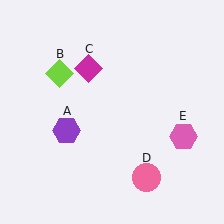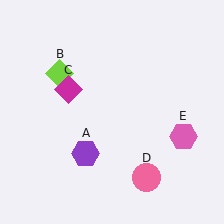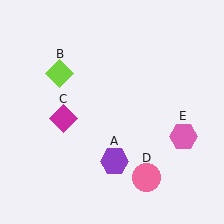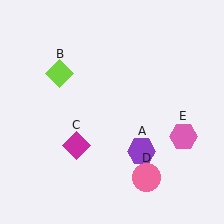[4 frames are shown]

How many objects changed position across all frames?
2 objects changed position: purple hexagon (object A), magenta diamond (object C).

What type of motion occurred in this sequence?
The purple hexagon (object A), magenta diamond (object C) rotated counterclockwise around the center of the scene.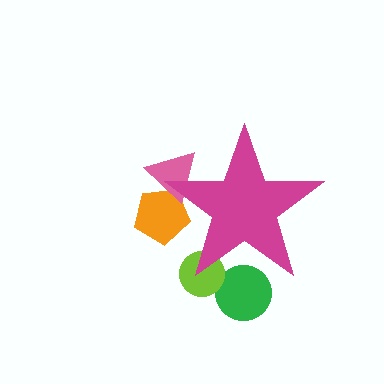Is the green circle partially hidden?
Yes, the green circle is partially hidden behind the magenta star.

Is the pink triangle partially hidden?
Yes, the pink triangle is partially hidden behind the magenta star.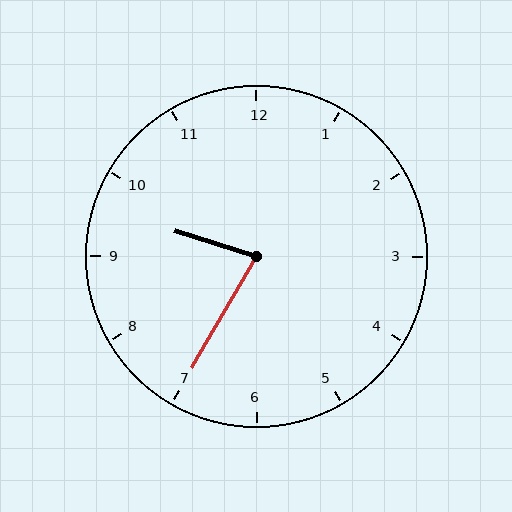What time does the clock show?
9:35.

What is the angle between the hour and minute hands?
Approximately 78 degrees.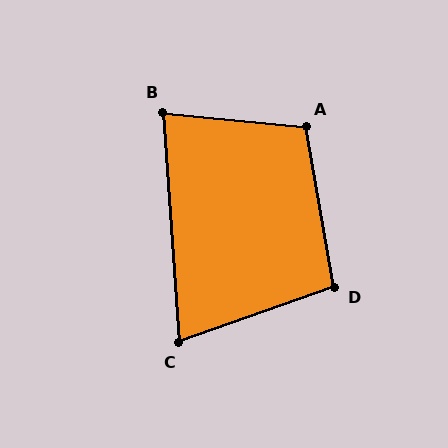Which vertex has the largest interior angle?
A, at approximately 106 degrees.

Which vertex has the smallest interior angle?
C, at approximately 74 degrees.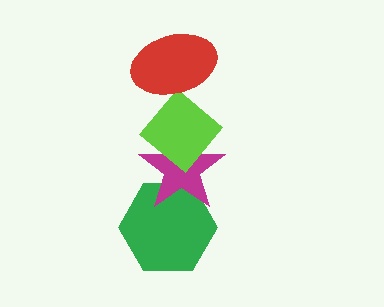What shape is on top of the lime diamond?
The red ellipse is on top of the lime diamond.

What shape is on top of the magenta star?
The lime diamond is on top of the magenta star.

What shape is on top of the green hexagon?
The magenta star is on top of the green hexagon.